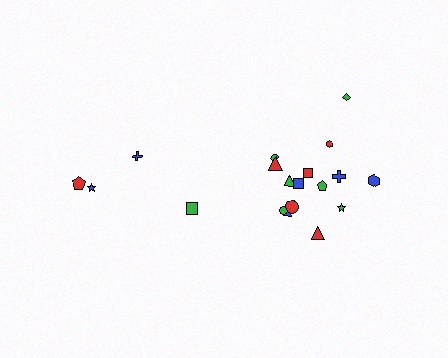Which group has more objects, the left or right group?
The right group.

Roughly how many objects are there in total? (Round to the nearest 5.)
Roughly 20 objects in total.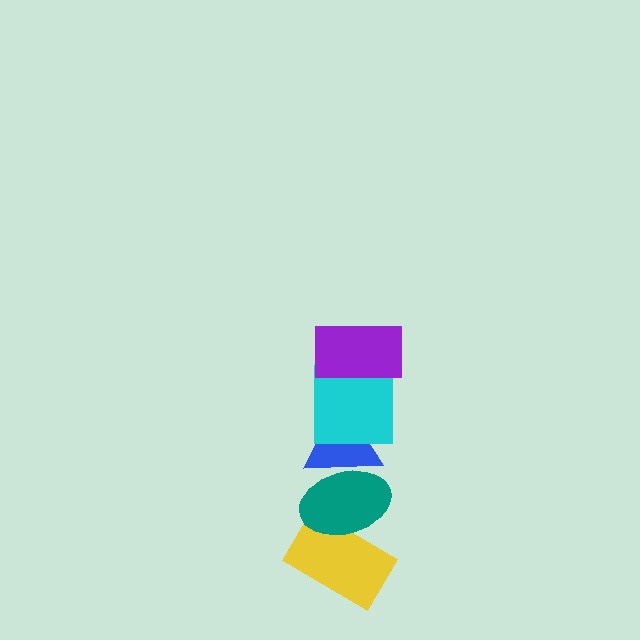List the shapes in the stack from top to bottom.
From top to bottom: the purple rectangle, the cyan square, the blue triangle, the teal ellipse, the yellow rectangle.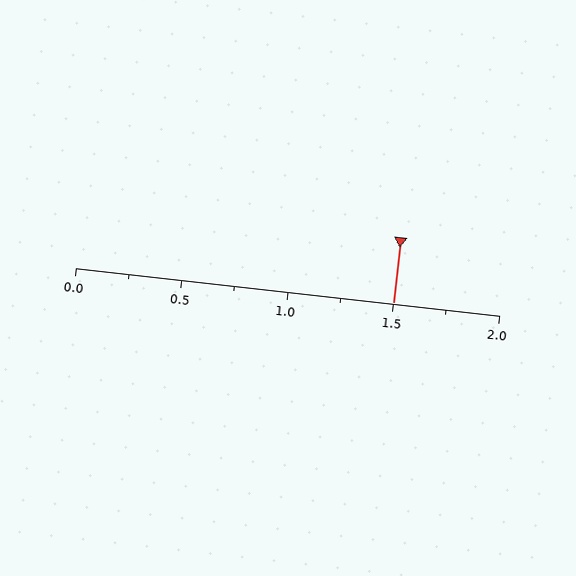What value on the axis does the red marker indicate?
The marker indicates approximately 1.5.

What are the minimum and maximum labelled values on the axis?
The axis runs from 0.0 to 2.0.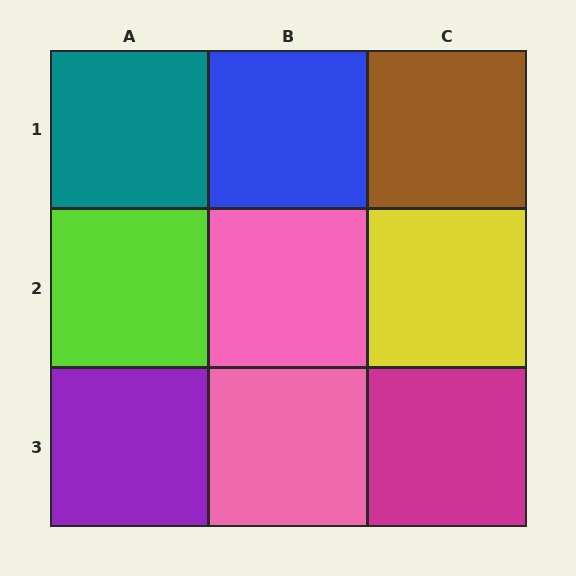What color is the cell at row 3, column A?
Purple.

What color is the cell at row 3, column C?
Magenta.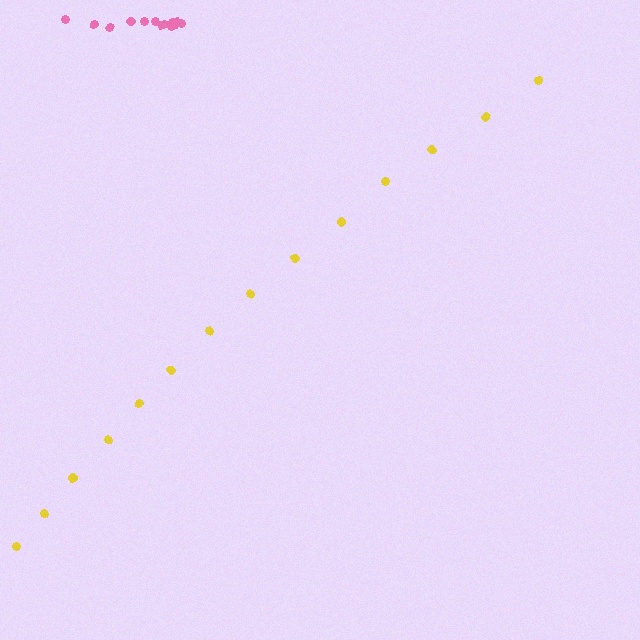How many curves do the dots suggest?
There are 2 distinct paths.